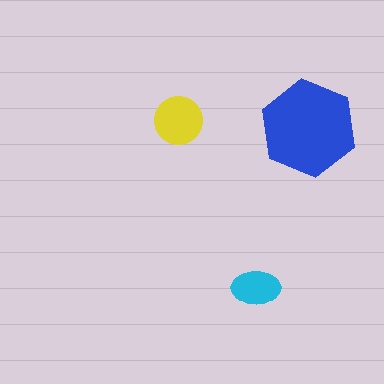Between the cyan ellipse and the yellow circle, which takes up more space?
The yellow circle.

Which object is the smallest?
The cyan ellipse.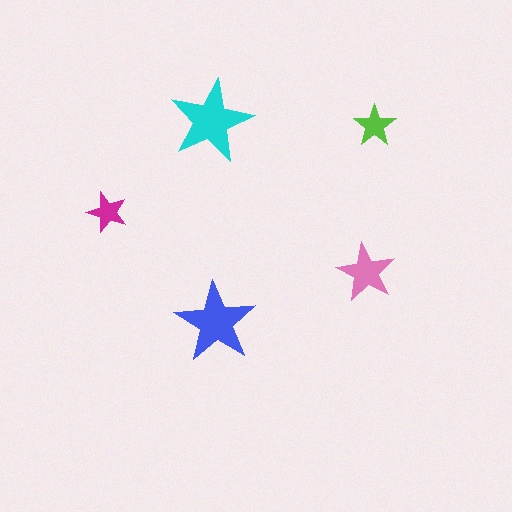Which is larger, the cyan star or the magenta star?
The cyan one.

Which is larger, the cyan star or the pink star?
The cyan one.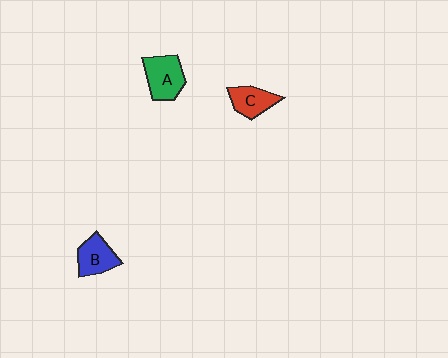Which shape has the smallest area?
Shape C (red).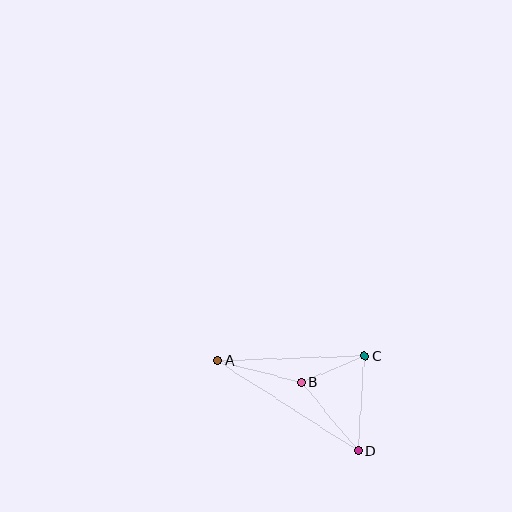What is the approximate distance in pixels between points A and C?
The distance between A and C is approximately 147 pixels.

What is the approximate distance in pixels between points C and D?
The distance between C and D is approximately 95 pixels.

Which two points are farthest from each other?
Points A and D are farthest from each other.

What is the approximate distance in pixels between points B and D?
The distance between B and D is approximately 89 pixels.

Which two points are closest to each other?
Points B and C are closest to each other.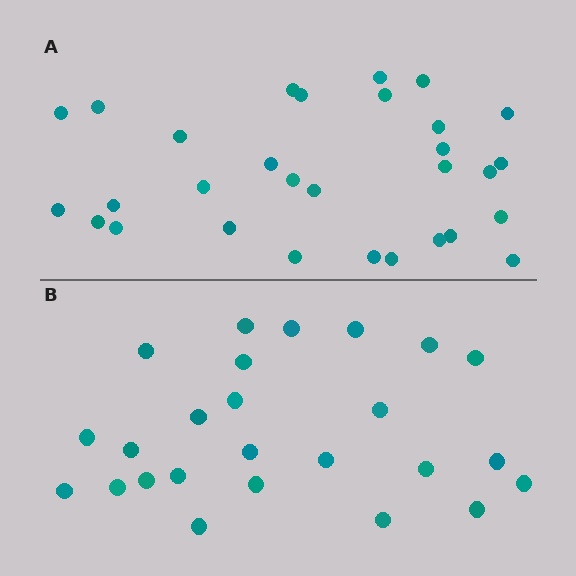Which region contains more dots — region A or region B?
Region A (the top region) has more dots.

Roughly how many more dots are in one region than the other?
Region A has about 5 more dots than region B.